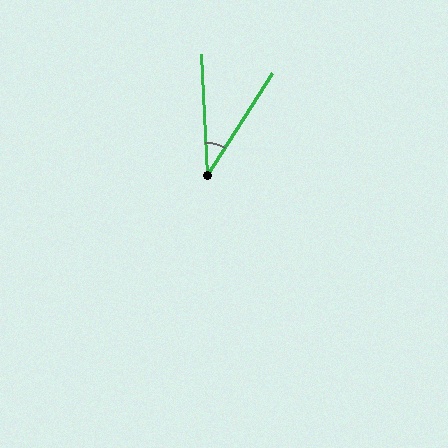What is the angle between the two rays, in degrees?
Approximately 36 degrees.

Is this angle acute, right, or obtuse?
It is acute.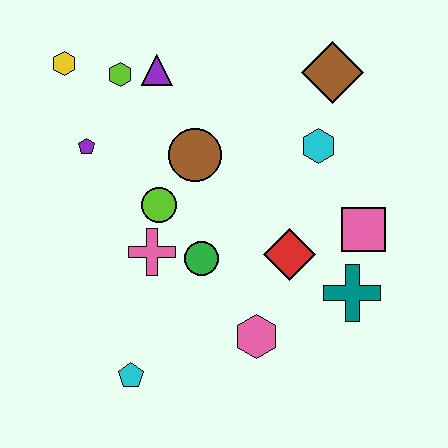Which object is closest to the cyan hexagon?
The brown diamond is closest to the cyan hexagon.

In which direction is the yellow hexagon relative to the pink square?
The yellow hexagon is to the left of the pink square.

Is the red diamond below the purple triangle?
Yes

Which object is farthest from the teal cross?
The yellow hexagon is farthest from the teal cross.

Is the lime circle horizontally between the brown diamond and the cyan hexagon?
No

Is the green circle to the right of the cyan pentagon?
Yes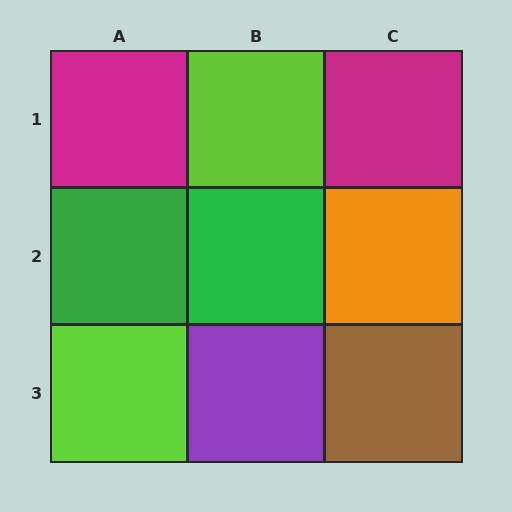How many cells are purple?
1 cell is purple.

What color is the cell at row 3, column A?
Lime.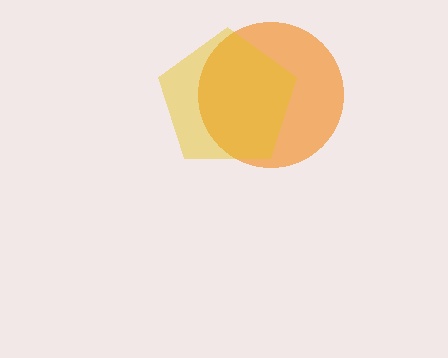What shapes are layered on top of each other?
The layered shapes are: an orange circle, a yellow pentagon.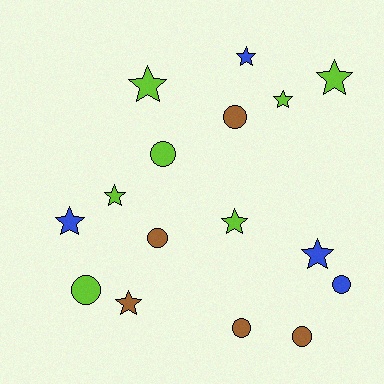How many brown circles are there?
There are 4 brown circles.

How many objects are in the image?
There are 16 objects.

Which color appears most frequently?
Lime, with 7 objects.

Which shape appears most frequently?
Star, with 9 objects.